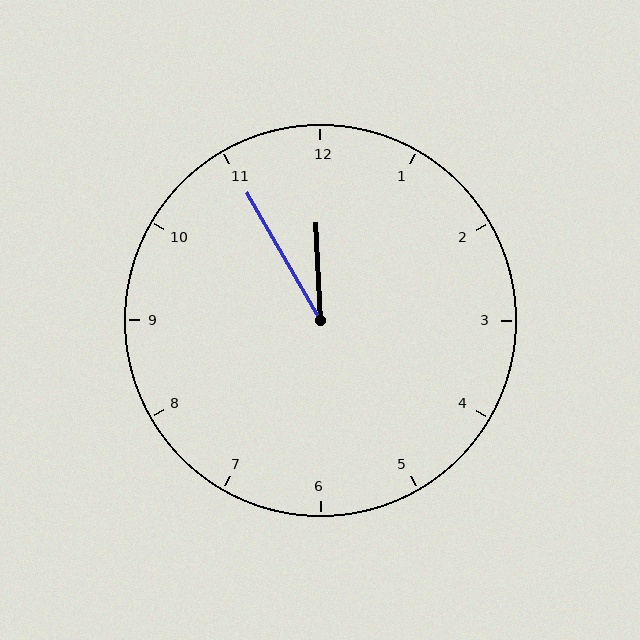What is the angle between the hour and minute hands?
Approximately 28 degrees.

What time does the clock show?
11:55.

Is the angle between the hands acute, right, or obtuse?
It is acute.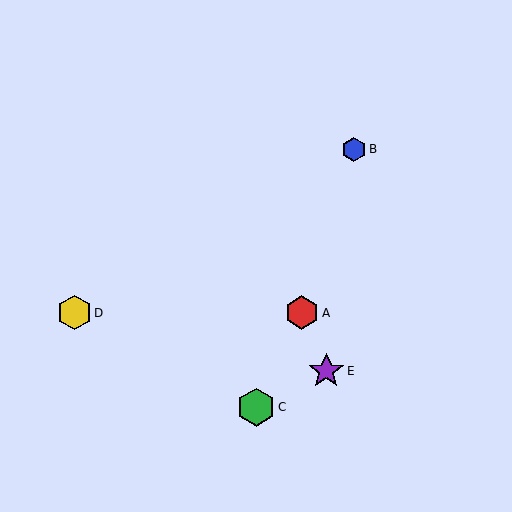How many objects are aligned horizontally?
2 objects (A, D) are aligned horizontally.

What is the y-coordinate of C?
Object C is at y≈407.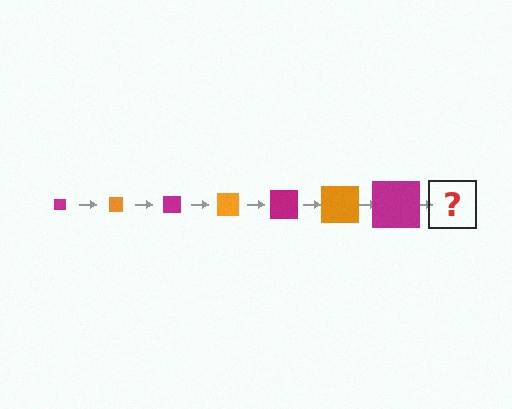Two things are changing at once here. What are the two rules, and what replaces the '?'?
The two rules are that the square grows larger each step and the color cycles through magenta and orange. The '?' should be an orange square, larger than the previous one.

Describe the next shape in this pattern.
It should be an orange square, larger than the previous one.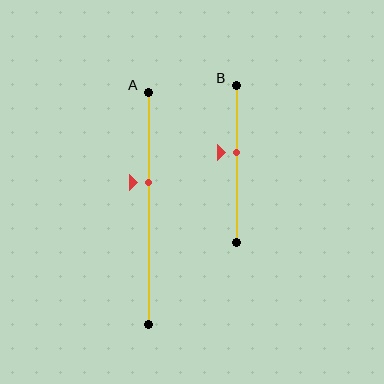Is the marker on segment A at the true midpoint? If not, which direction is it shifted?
No, the marker on segment A is shifted upward by about 11% of the segment length.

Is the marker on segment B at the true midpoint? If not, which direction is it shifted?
No, the marker on segment B is shifted upward by about 7% of the segment length.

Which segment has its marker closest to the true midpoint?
Segment B has its marker closest to the true midpoint.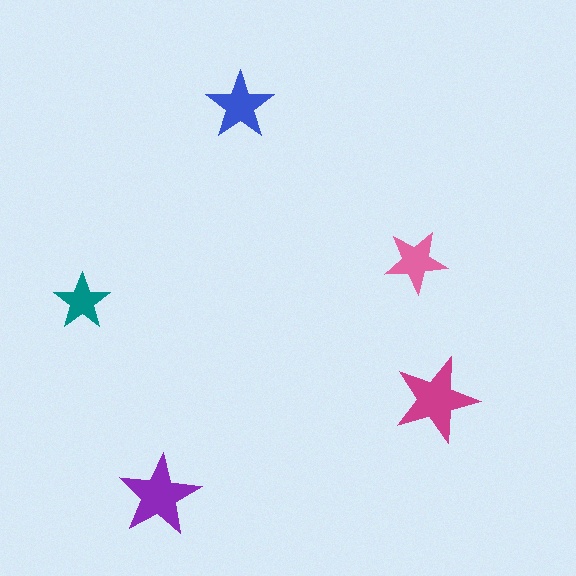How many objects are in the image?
There are 5 objects in the image.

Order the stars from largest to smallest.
the magenta one, the purple one, the blue one, the pink one, the teal one.